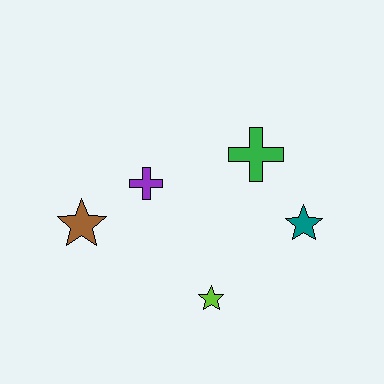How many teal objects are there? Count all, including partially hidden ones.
There is 1 teal object.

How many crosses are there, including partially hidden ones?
There are 2 crosses.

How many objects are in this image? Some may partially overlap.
There are 5 objects.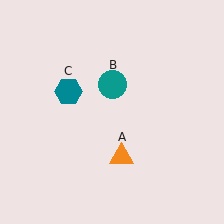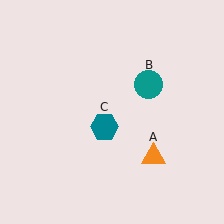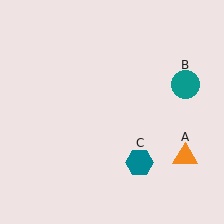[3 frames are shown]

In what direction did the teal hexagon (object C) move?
The teal hexagon (object C) moved down and to the right.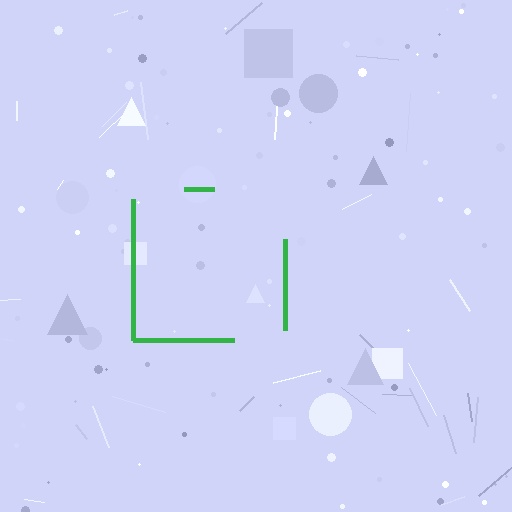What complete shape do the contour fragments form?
The contour fragments form a square.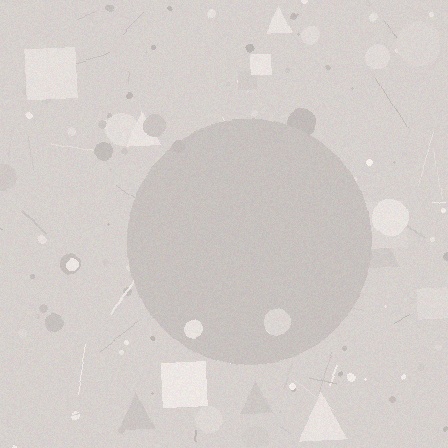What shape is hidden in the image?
A circle is hidden in the image.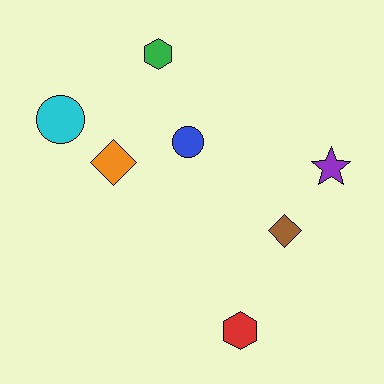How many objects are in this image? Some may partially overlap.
There are 7 objects.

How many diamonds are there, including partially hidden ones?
There are 2 diamonds.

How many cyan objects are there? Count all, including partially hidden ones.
There is 1 cyan object.